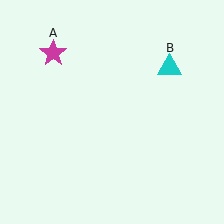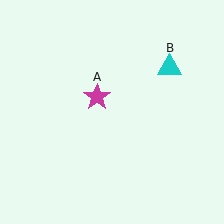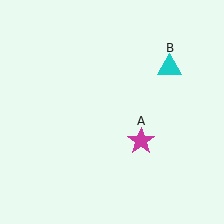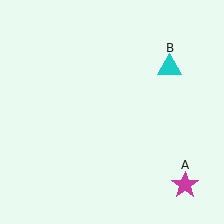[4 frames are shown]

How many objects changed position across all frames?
1 object changed position: magenta star (object A).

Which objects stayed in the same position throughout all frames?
Cyan triangle (object B) remained stationary.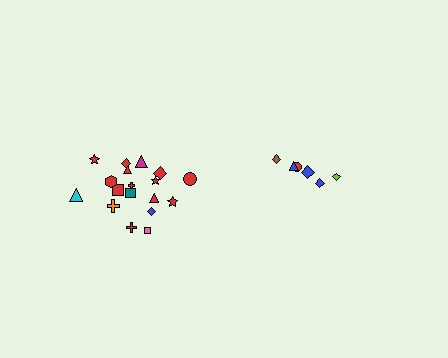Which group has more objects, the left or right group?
The left group.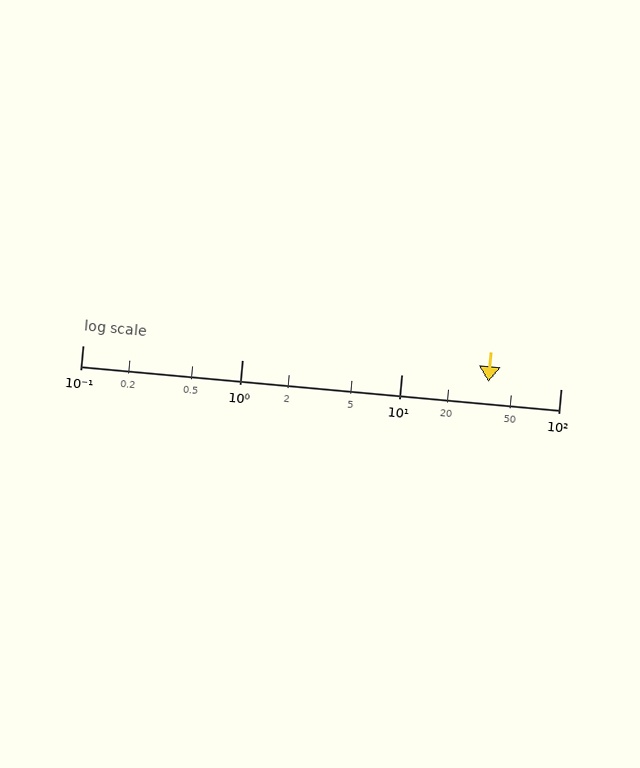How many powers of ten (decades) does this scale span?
The scale spans 3 decades, from 0.1 to 100.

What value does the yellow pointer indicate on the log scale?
The pointer indicates approximately 35.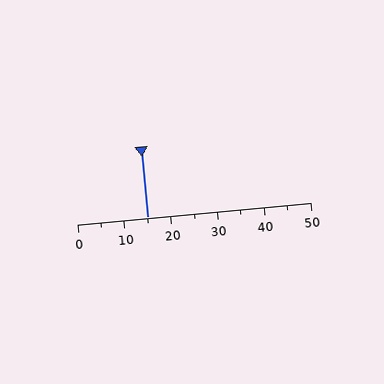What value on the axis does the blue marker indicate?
The marker indicates approximately 15.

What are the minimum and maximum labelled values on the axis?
The axis runs from 0 to 50.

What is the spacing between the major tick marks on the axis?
The major ticks are spaced 10 apart.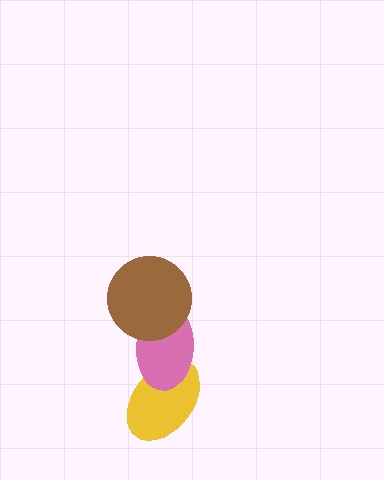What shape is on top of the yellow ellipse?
The pink ellipse is on top of the yellow ellipse.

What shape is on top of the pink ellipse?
The brown circle is on top of the pink ellipse.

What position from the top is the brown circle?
The brown circle is 1st from the top.